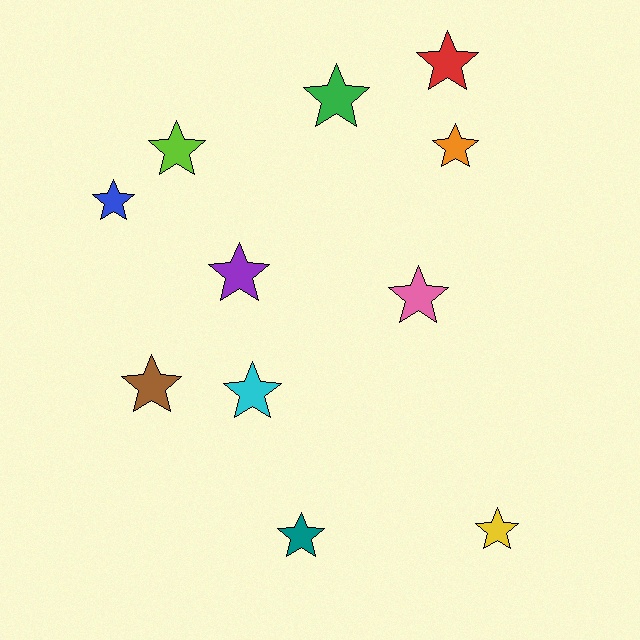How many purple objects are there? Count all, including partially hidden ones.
There is 1 purple object.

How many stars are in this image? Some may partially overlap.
There are 11 stars.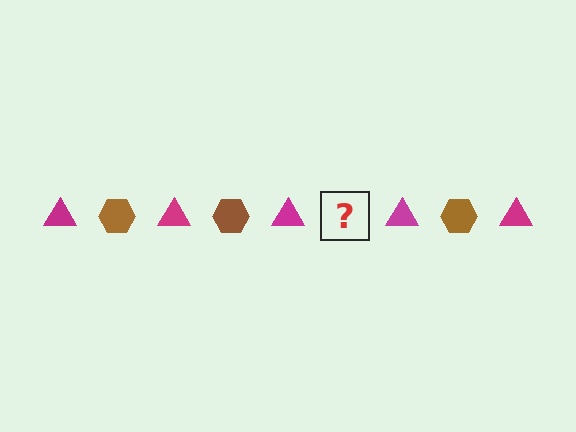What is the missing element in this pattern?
The missing element is a brown hexagon.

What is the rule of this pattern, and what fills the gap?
The rule is that the pattern alternates between magenta triangle and brown hexagon. The gap should be filled with a brown hexagon.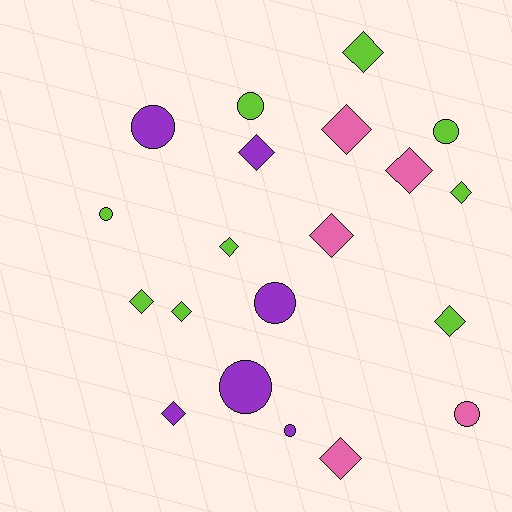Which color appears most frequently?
Lime, with 9 objects.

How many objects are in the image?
There are 20 objects.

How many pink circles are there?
There is 1 pink circle.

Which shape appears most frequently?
Diamond, with 12 objects.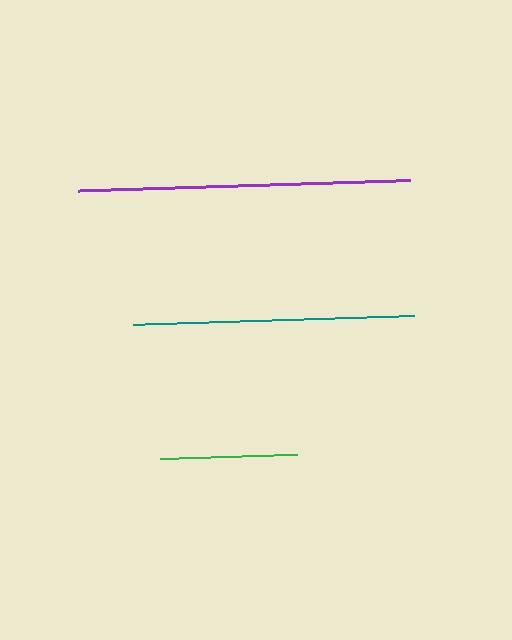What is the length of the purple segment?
The purple segment is approximately 333 pixels long.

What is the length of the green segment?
The green segment is approximately 137 pixels long.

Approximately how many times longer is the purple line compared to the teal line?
The purple line is approximately 1.2 times the length of the teal line.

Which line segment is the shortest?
The green line is the shortest at approximately 137 pixels.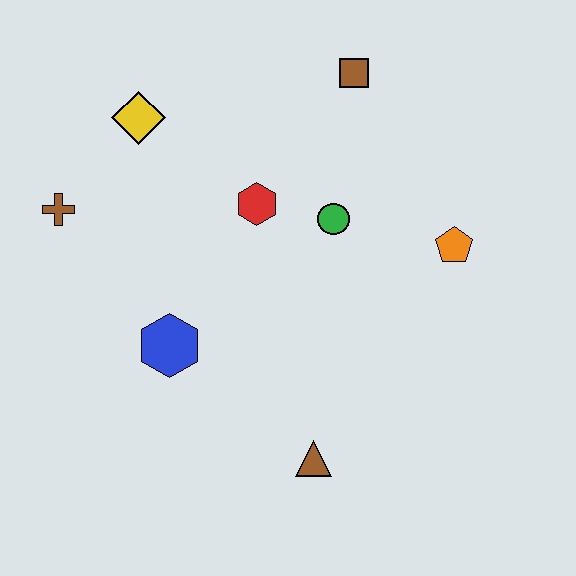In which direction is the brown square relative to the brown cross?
The brown square is to the right of the brown cross.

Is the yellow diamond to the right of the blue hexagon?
No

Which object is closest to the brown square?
The green circle is closest to the brown square.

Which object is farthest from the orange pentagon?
The brown cross is farthest from the orange pentagon.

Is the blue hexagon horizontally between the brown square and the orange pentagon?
No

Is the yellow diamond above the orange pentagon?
Yes